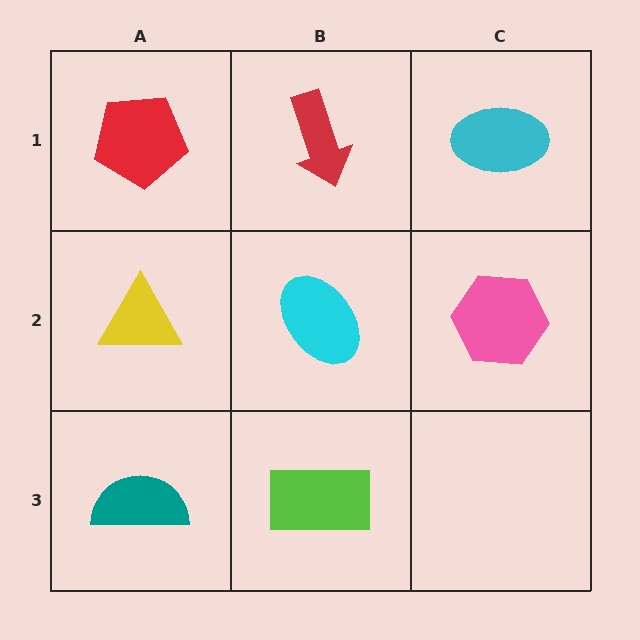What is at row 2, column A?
A yellow triangle.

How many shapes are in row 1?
3 shapes.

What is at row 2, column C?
A pink hexagon.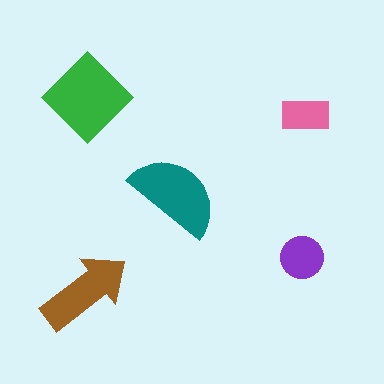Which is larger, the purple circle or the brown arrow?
The brown arrow.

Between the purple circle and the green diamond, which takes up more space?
The green diamond.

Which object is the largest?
The green diamond.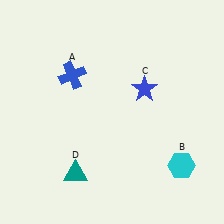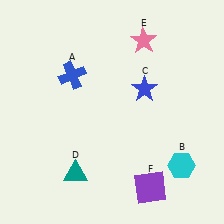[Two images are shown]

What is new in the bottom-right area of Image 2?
A purple square (F) was added in the bottom-right area of Image 2.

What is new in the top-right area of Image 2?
A pink star (E) was added in the top-right area of Image 2.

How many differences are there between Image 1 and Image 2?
There are 2 differences between the two images.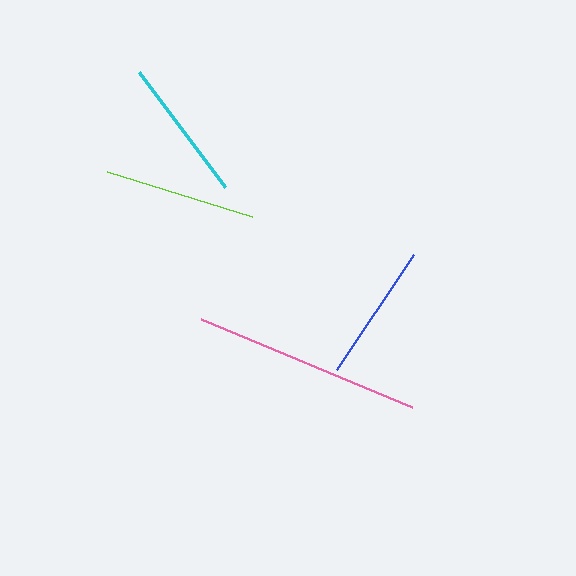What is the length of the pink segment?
The pink segment is approximately 228 pixels long.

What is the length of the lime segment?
The lime segment is approximately 152 pixels long.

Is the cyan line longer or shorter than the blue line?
The cyan line is longer than the blue line.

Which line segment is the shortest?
The blue line is the shortest at approximately 138 pixels.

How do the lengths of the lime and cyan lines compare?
The lime and cyan lines are approximately the same length.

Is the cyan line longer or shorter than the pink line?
The pink line is longer than the cyan line.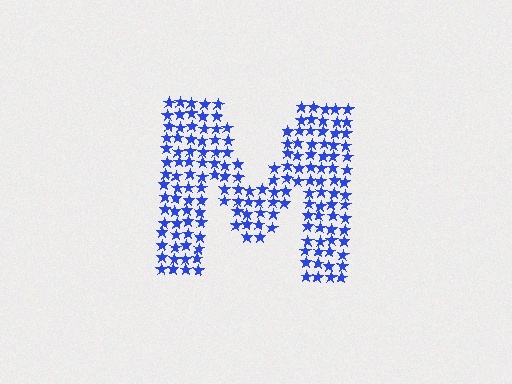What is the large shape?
The large shape is the letter M.